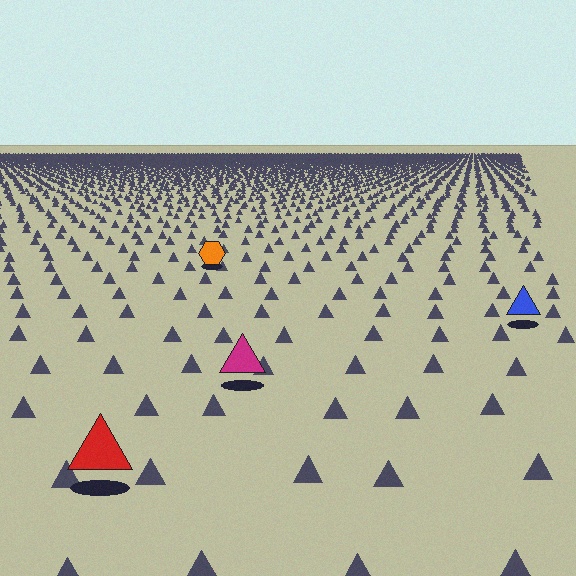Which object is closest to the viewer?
The red triangle is closest. The texture marks near it are larger and more spread out.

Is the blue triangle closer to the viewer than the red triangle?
No. The red triangle is closer — you can tell from the texture gradient: the ground texture is coarser near it.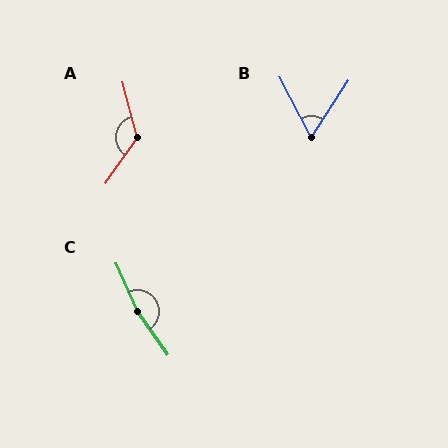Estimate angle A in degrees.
Approximately 131 degrees.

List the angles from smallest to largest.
B (61°), A (131°), C (169°).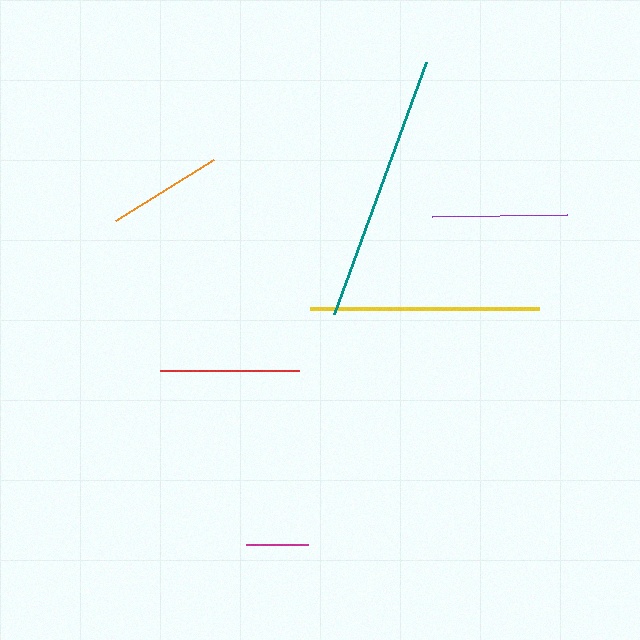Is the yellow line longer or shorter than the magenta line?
The yellow line is longer than the magenta line.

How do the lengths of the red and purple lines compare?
The red and purple lines are approximately the same length.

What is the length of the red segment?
The red segment is approximately 138 pixels long.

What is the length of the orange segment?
The orange segment is approximately 115 pixels long.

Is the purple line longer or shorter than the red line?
The red line is longer than the purple line.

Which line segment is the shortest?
The magenta line is the shortest at approximately 61 pixels.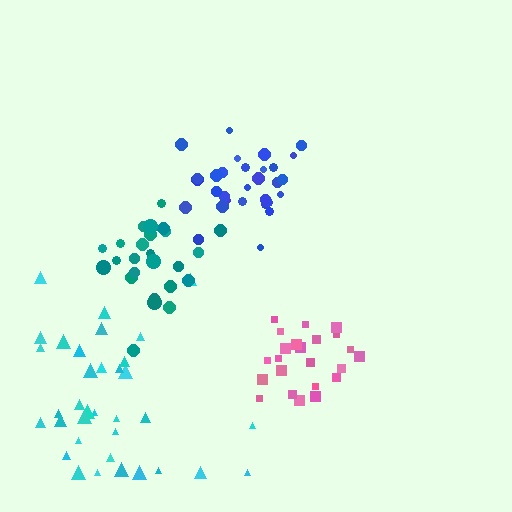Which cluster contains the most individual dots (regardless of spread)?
Cyan (35).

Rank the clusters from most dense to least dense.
teal, blue, pink, cyan.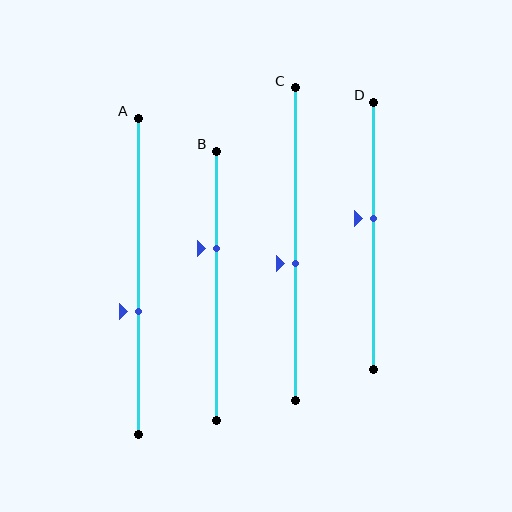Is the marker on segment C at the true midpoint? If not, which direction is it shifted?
No, the marker on segment C is shifted downward by about 6% of the segment length.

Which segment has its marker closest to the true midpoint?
Segment C has its marker closest to the true midpoint.